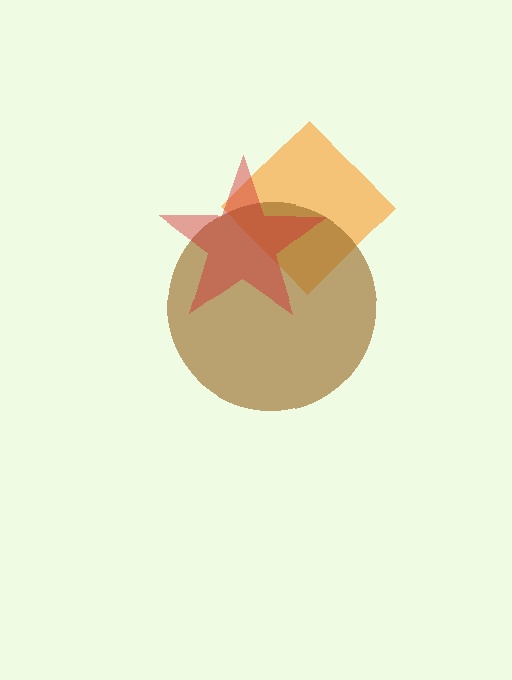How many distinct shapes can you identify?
There are 3 distinct shapes: an orange diamond, a brown circle, a red star.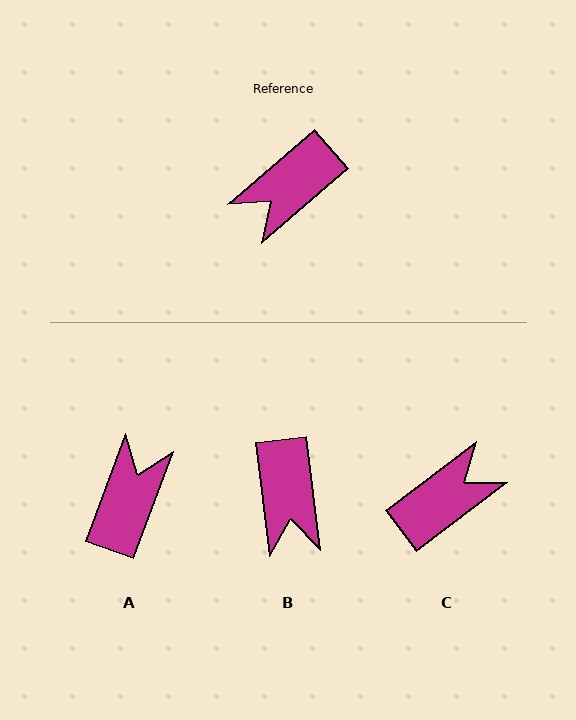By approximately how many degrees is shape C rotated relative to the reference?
Approximately 176 degrees counter-clockwise.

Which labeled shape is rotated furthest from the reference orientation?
C, about 176 degrees away.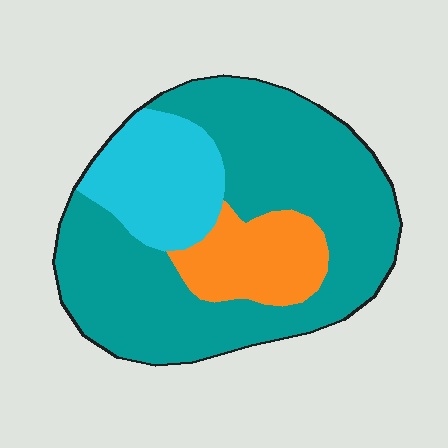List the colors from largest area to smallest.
From largest to smallest: teal, cyan, orange.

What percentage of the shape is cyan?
Cyan takes up less than a quarter of the shape.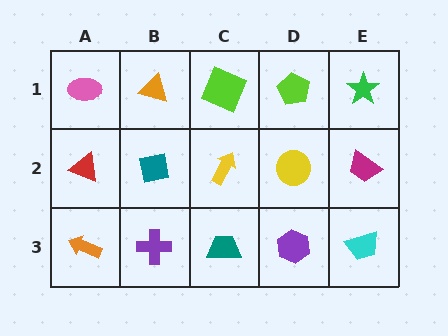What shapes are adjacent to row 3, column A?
A red triangle (row 2, column A), a purple cross (row 3, column B).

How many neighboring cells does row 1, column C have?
3.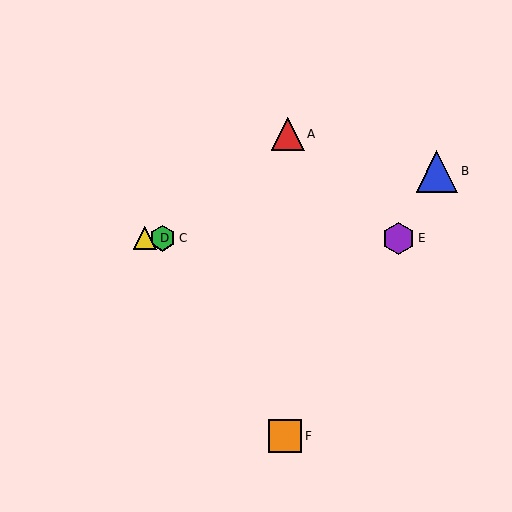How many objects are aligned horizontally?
3 objects (C, D, E) are aligned horizontally.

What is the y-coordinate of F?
Object F is at y≈436.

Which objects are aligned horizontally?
Objects C, D, E are aligned horizontally.